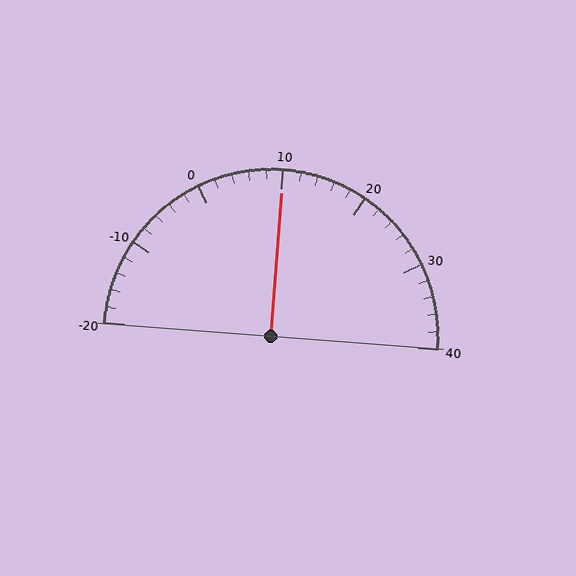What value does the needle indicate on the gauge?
The needle indicates approximately 10.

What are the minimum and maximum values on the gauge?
The gauge ranges from -20 to 40.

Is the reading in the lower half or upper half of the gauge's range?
The reading is in the upper half of the range (-20 to 40).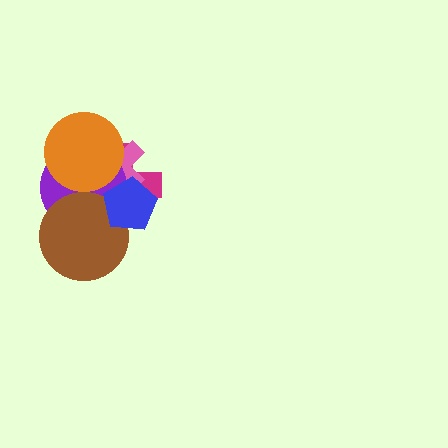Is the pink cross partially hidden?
Yes, it is partially covered by another shape.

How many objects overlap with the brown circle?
3 objects overlap with the brown circle.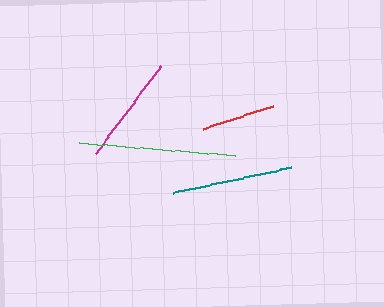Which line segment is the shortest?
The red line is the shortest at approximately 73 pixels.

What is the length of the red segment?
The red segment is approximately 73 pixels long.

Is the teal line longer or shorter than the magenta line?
The teal line is longer than the magenta line.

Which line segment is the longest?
The green line is the longest at approximately 156 pixels.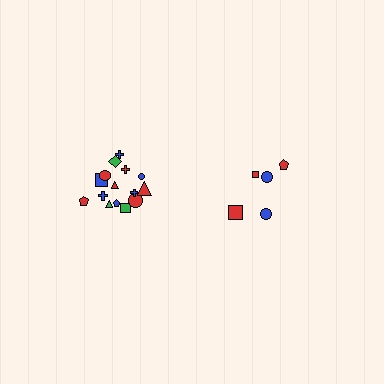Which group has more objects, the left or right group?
The left group.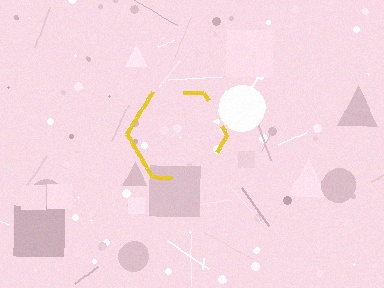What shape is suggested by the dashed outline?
The dashed outline suggests a hexagon.